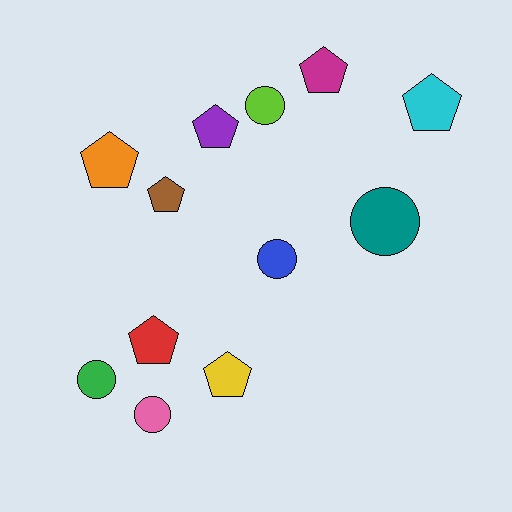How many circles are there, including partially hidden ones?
There are 5 circles.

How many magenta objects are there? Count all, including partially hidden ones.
There is 1 magenta object.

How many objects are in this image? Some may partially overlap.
There are 12 objects.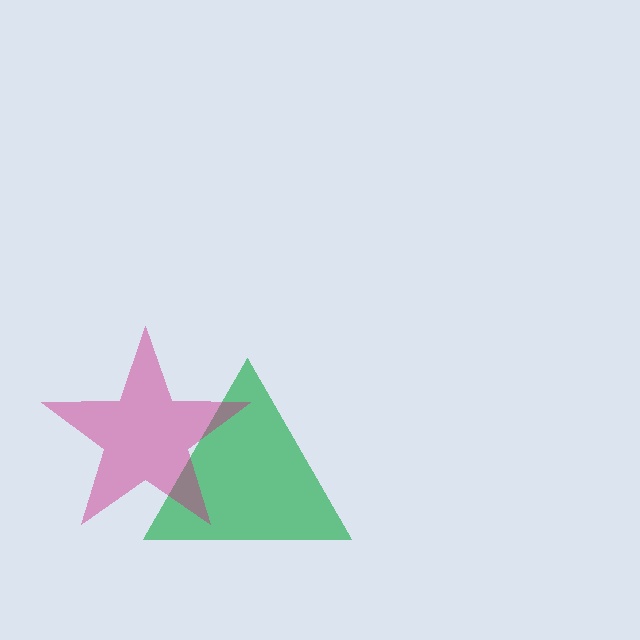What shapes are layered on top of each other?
The layered shapes are: a green triangle, a magenta star.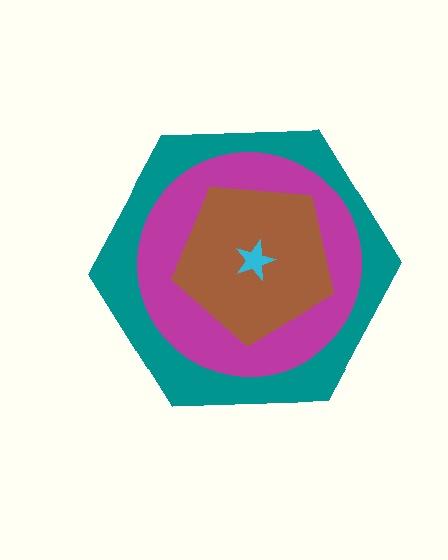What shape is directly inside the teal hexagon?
The magenta circle.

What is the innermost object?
The cyan star.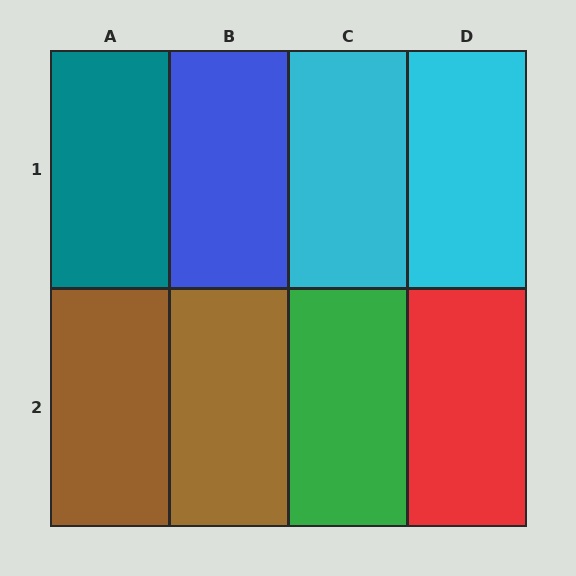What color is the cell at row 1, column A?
Teal.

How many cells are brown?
2 cells are brown.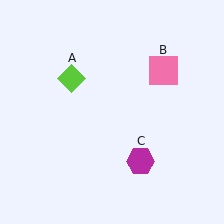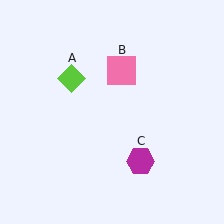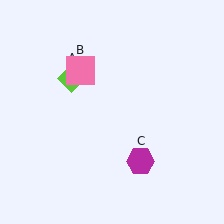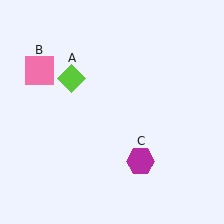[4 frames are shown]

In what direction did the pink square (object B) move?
The pink square (object B) moved left.